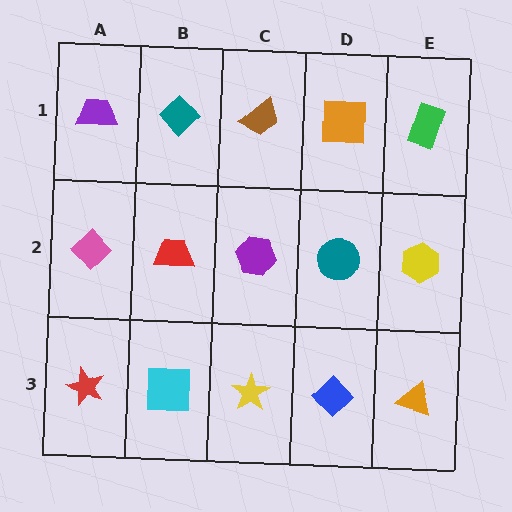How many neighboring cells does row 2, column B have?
4.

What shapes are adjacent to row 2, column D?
An orange square (row 1, column D), a blue diamond (row 3, column D), a purple hexagon (row 2, column C), a yellow hexagon (row 2, column E).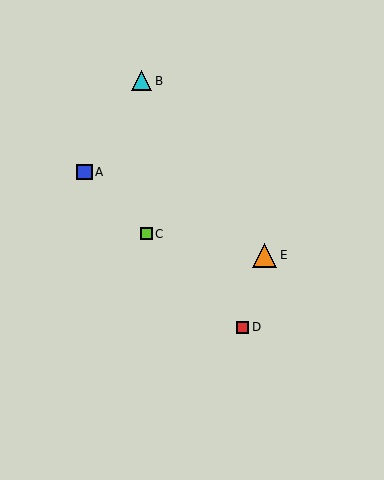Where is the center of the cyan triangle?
The center of the cyan triangle is at (141, 81).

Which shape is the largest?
The orange triangle (labeled E) is the largest.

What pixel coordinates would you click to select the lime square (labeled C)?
Click at (146, 234) to select the lime square C.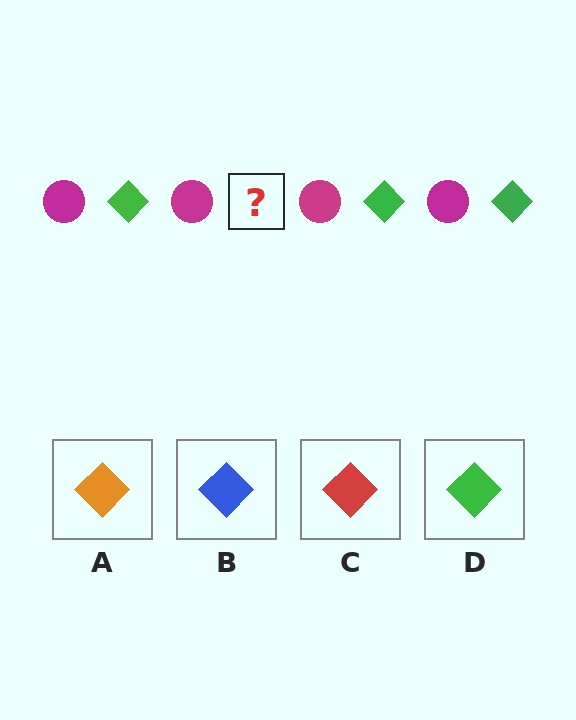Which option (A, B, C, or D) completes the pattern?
D.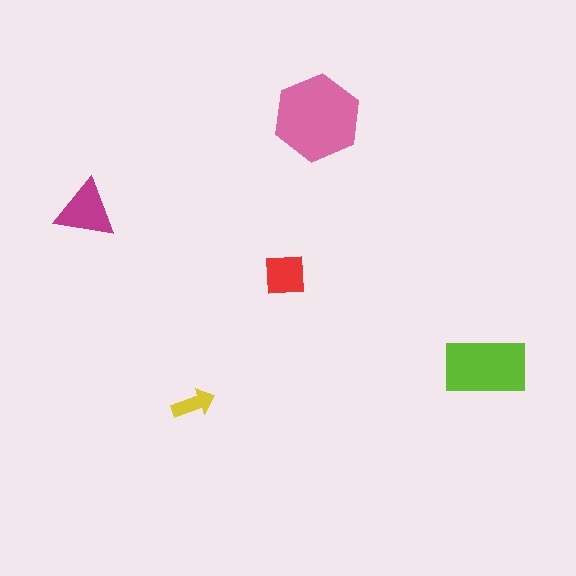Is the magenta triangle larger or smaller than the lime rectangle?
Smaller.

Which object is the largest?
The pink hexagon.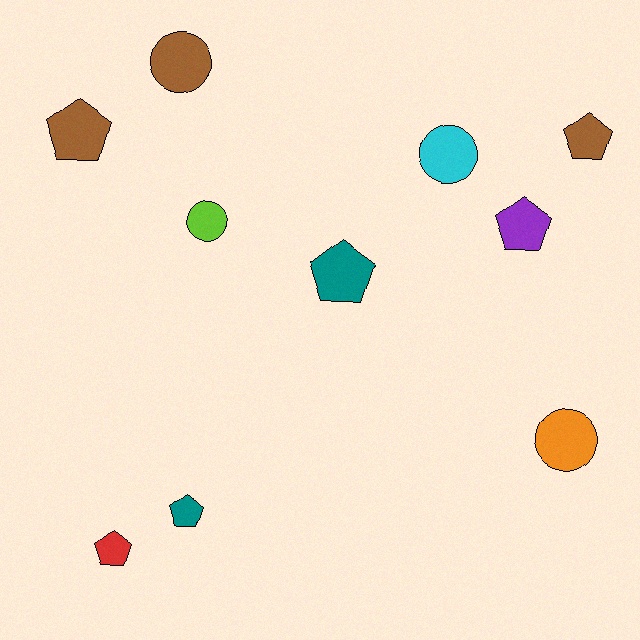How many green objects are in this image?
There are no green objects.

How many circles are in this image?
There are 4 circles.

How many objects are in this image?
There are 10 objects.